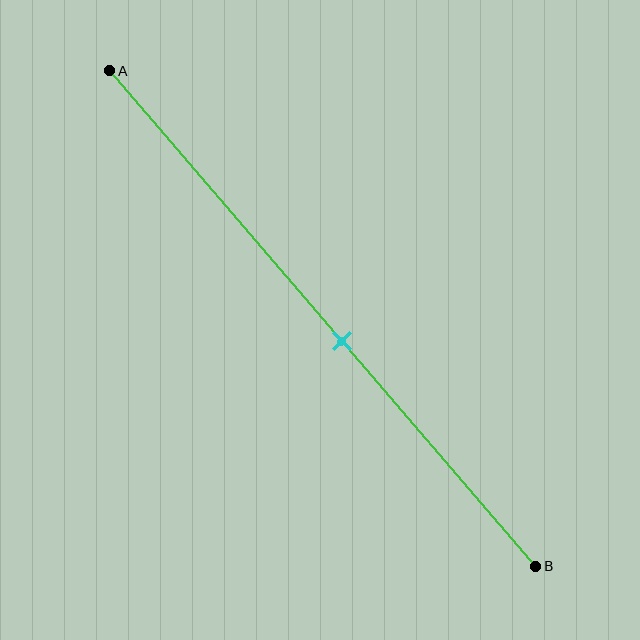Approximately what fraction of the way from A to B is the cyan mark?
The cyan mark is approximately 55% of the way from A to B.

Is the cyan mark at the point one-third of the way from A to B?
No, the mark is at about 55% from A, not at the 33% one-third point.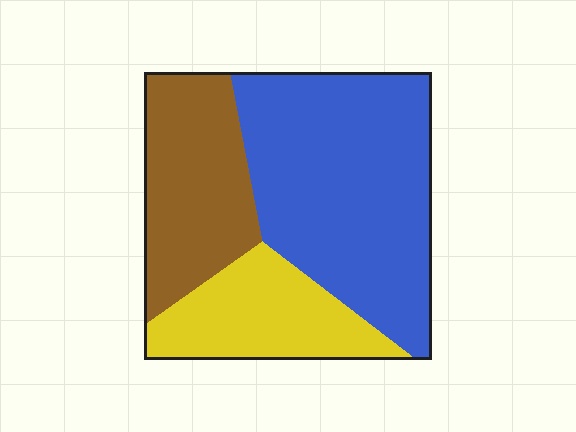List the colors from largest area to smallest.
From largest to smallest: blue, brown, yellow.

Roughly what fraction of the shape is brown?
Brown covers roughly 25% of the shape.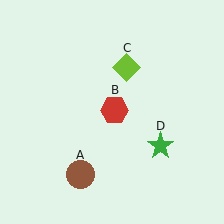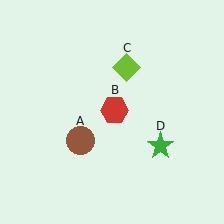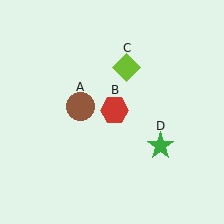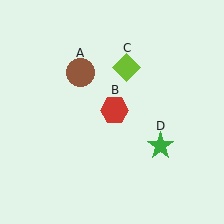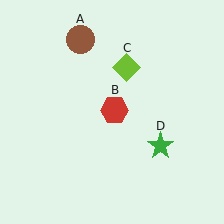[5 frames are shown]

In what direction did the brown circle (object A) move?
The brown circle (object A) moved up.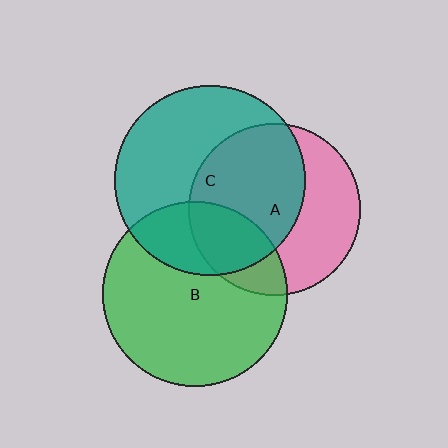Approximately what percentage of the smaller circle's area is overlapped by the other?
Approximately 30%.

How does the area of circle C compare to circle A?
Approximately 1.2 times.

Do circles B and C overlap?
Yes.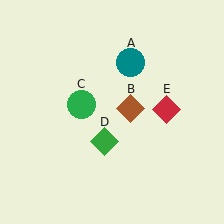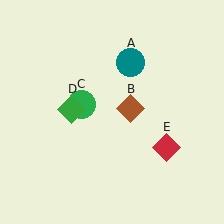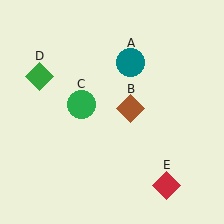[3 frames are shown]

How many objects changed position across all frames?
2 objects changed position: green diamond (object D), red diamond (object E).